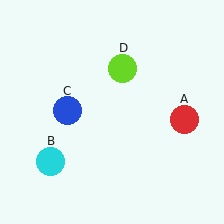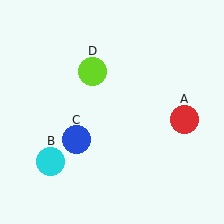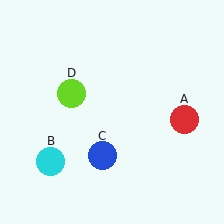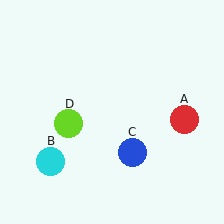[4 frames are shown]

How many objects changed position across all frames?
2 objects changed position: blue circle (object C), lime circle (object D).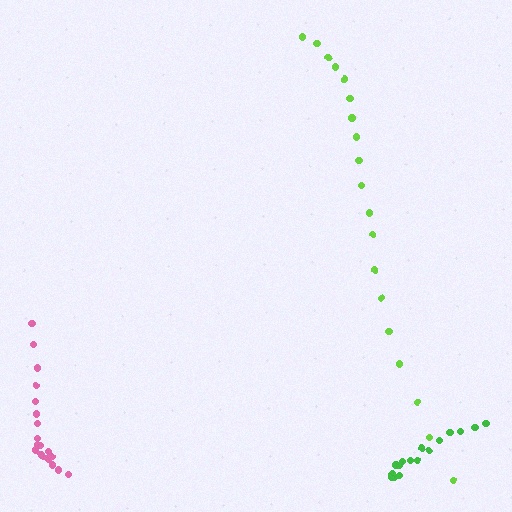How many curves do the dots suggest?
There are 3 distinct paths.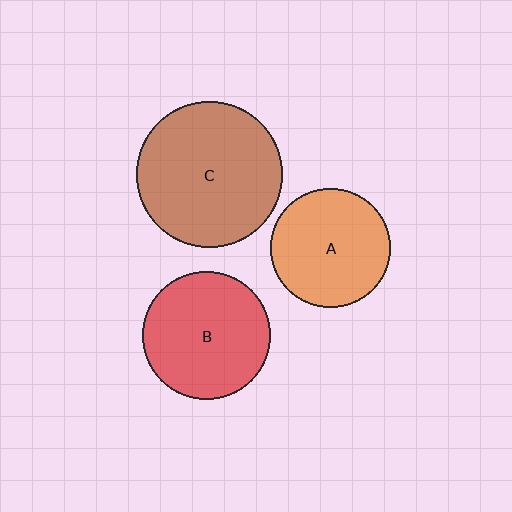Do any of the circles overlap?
No, none of the circles overlap.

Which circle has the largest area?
Circle C (brown).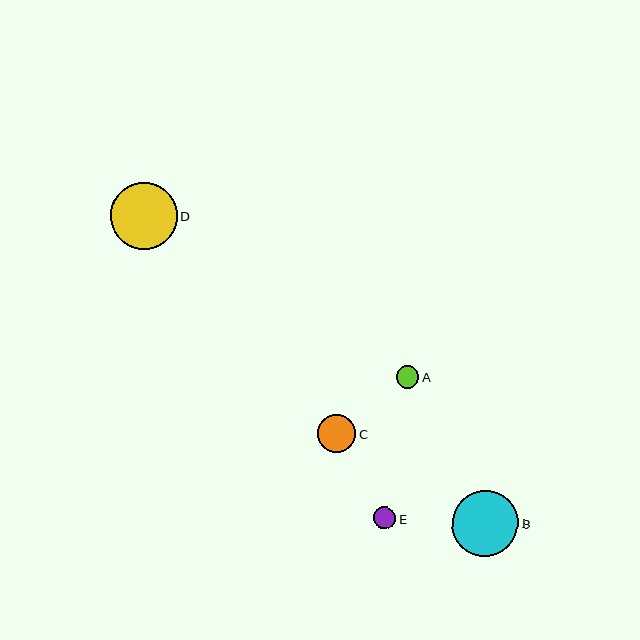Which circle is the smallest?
Circle A is the smallest with a size of approximately 22 pixels.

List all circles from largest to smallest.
From largest to smallest: D, B, C, E, A.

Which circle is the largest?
Circle D is the largest with a size of approximately 67 pixels.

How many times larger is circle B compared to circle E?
Circle B is approximately 2.9 times the size of circle E.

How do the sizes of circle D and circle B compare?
Circle D and circle B are approximately the same size.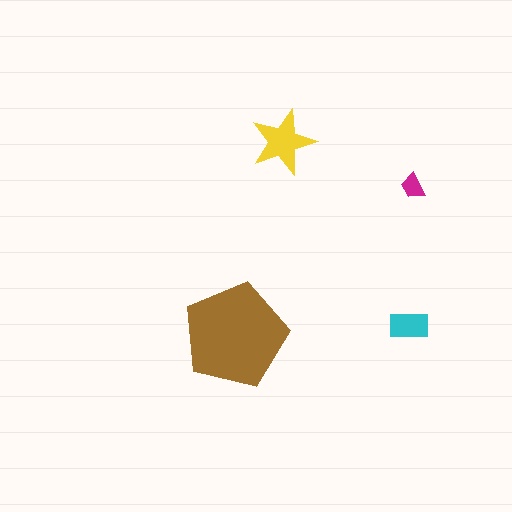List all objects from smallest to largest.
The magenta trapezoid, the cyan rectangle, the yellow star, the brown pentagon.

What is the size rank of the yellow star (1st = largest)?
2nd.